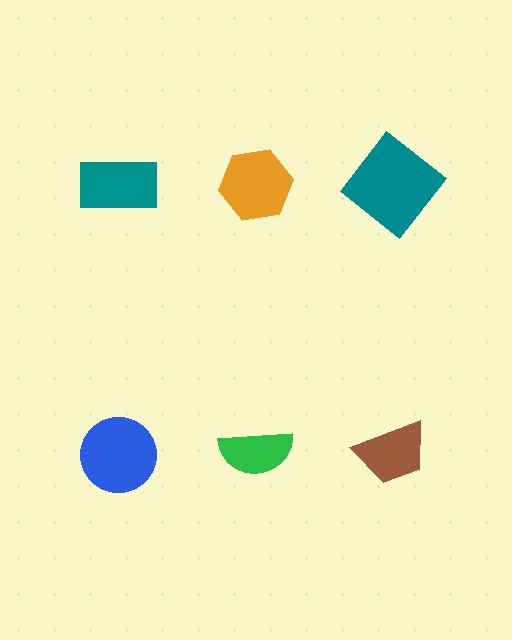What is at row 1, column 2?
An orange hexagon.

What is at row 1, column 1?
A teal rectangle.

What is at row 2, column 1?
A blue circle.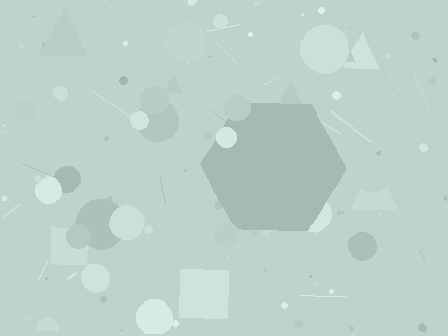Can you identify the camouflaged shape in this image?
The camouflaged shape is a hexagon.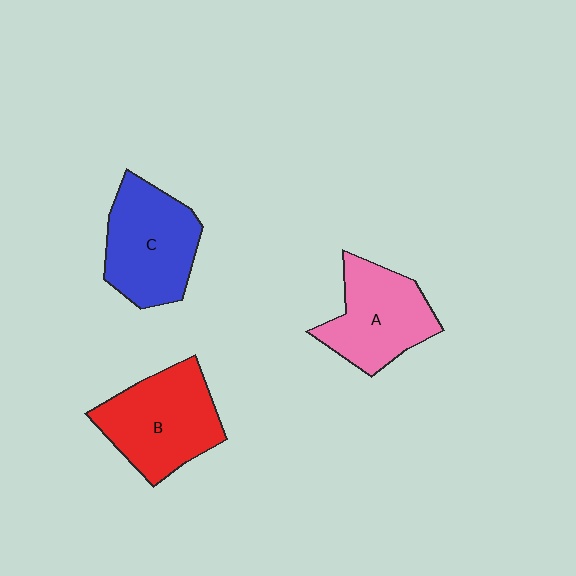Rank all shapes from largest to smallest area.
From largest to smallest: B (red), C (blue), A (pink).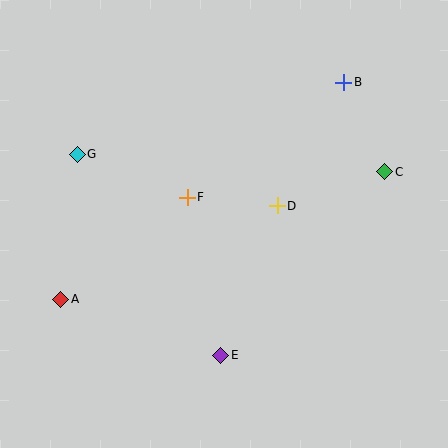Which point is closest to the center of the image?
Point F at (187, 197) is closest to the center.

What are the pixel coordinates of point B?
Point B is at (344, 82).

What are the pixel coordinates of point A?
Point A is at (61, 299).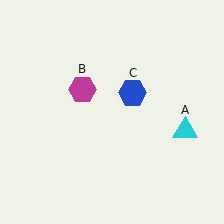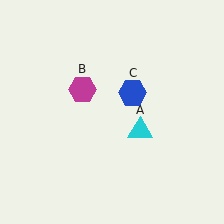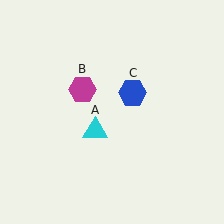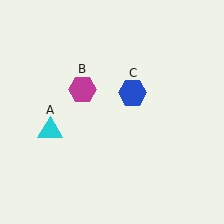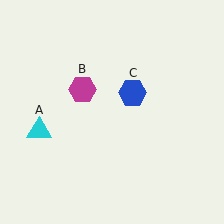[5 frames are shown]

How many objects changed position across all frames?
1 object changed position: cyan triangle (object A).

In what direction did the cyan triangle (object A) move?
The cyan triangle (object A) moved left.